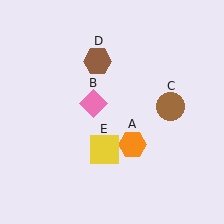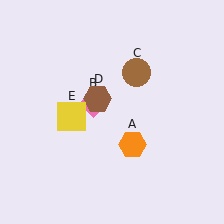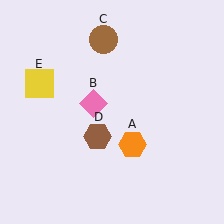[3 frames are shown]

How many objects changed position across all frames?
3 objects changed position: brown circle (object C), brown hexagon (object D), yellow square (object E).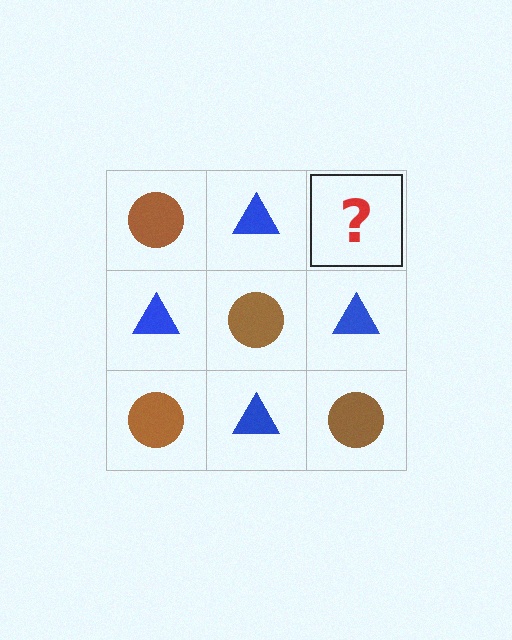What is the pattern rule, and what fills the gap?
The rule is that it alternates brown circle and blue triangle in a checkerboard pattern. The gap should be filled with a brown circle.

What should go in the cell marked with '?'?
The missing cell should contain a brown circle.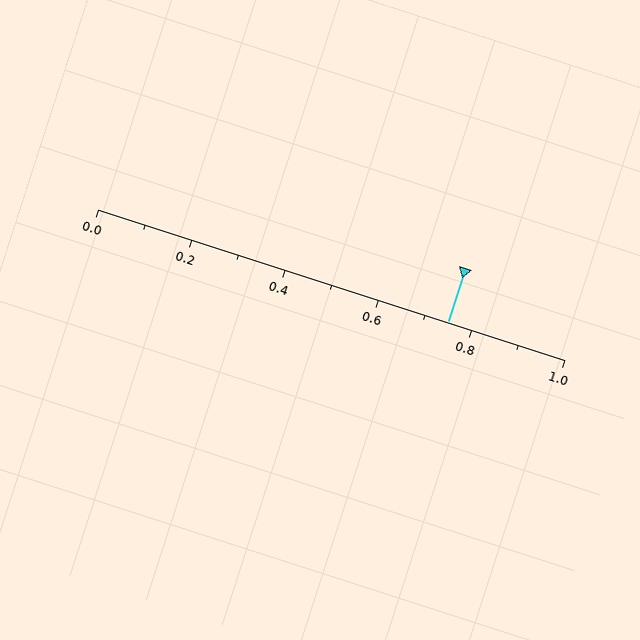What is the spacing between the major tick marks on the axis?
The major ticks are spaced 0.2 apart.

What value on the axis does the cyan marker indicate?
The marker indicates approximately 0.75.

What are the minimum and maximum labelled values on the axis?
The axis runs from 0.0 to 1.0.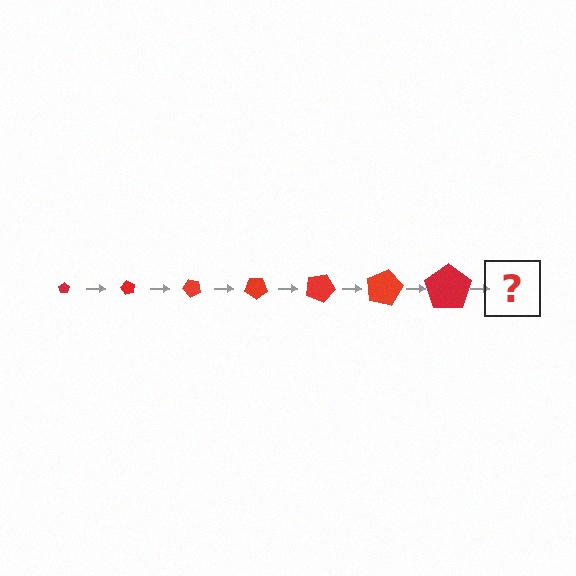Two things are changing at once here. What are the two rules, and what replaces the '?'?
The two rules are that the pentagon grows larger each step and it rotates 60 degrees each step. The '?' should be a pentagon, larger than the previous one and rotated 420 degrees from the start.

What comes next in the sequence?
The next element should be a pentagon, larger than the previous one and rotated 420 degrees from the start.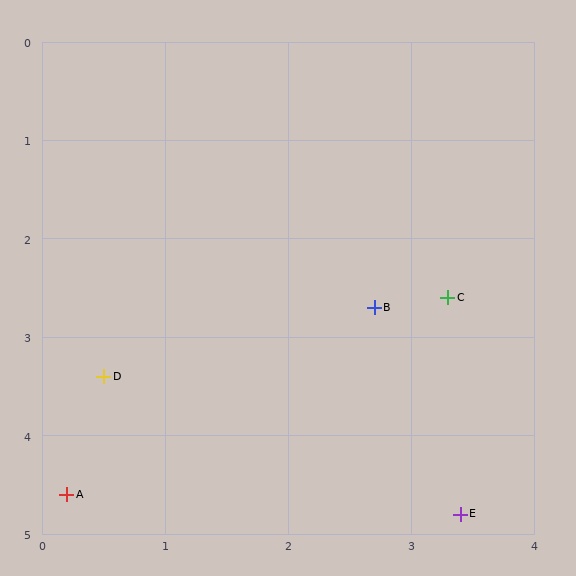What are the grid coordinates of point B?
Point B is at approximately (2.7, 2.7).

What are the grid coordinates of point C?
Point C is at approximately (3.3, 2.6).